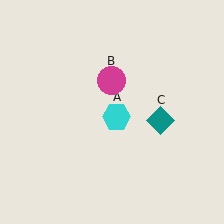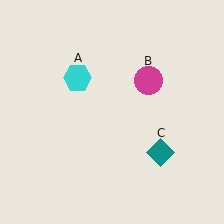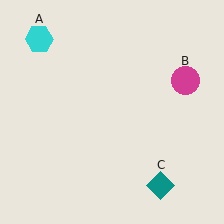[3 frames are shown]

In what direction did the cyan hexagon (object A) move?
The cyan hexagon (object A) moved up and to the left.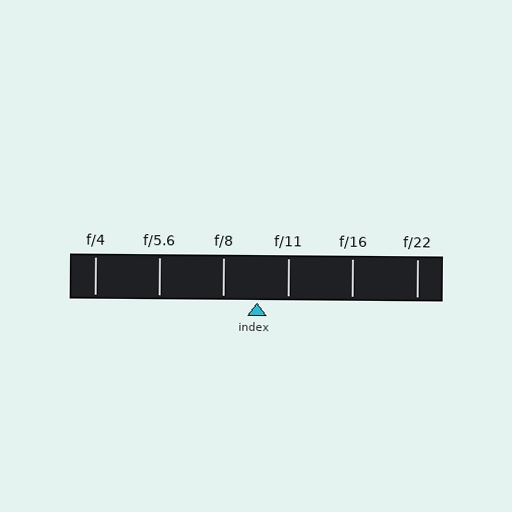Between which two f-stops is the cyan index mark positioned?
The index mark is between f/8 and f/11.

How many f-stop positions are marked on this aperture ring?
There are 6 f-stop positions marked.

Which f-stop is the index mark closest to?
The index mark is closest to f/11.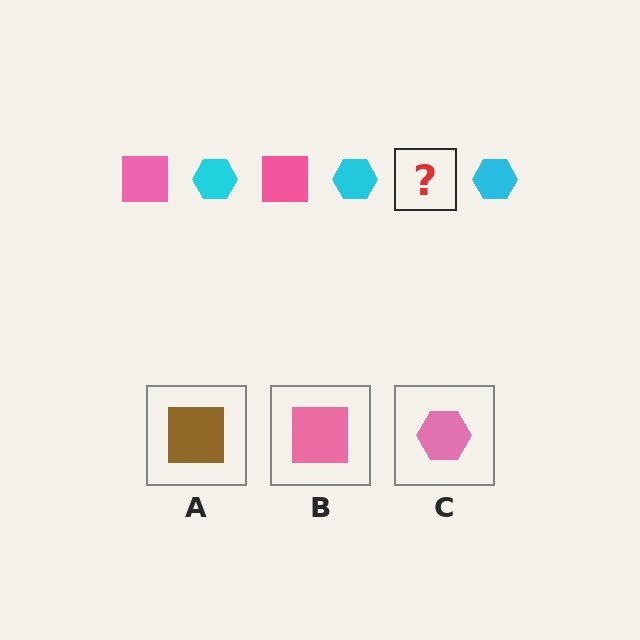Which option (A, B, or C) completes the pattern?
B.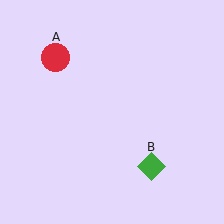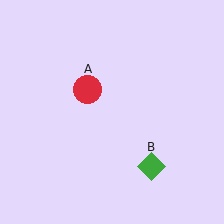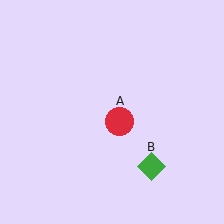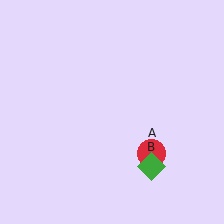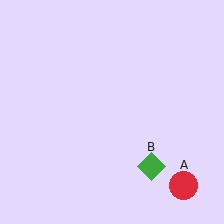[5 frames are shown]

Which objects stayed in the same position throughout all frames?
Green diamond (object B) remained stationary.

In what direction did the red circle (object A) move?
The red circle (object A) moved down and to the right.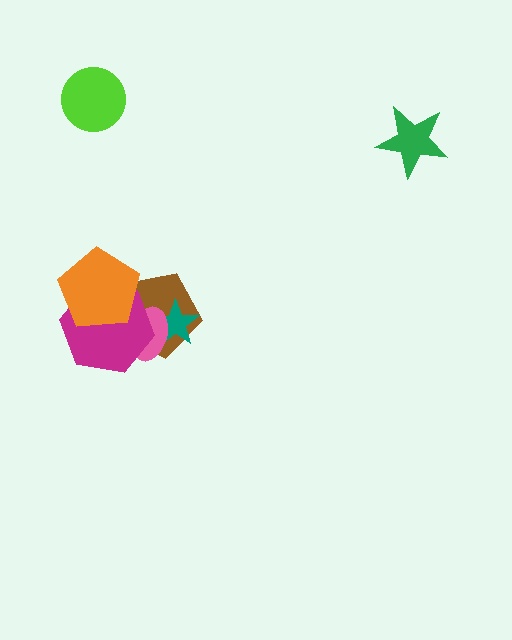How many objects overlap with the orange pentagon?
2 objects overlap with the orange pentagon.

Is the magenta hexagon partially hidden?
Yes, it is partially covered by another shape.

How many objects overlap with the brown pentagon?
4 objects overlap with the brown pentagon.